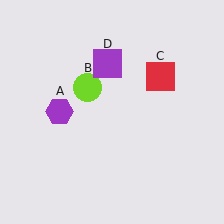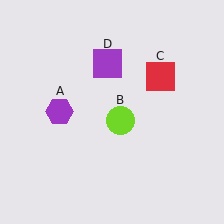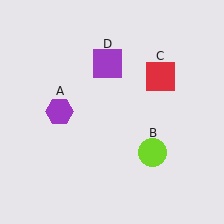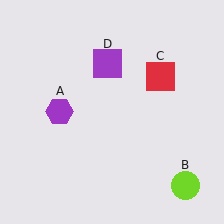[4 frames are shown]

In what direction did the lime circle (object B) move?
The lime circle (object B) moved down and to the right.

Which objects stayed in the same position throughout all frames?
Purple hexagon (object A) and red square (object C) and purple square (object D) remained stationary.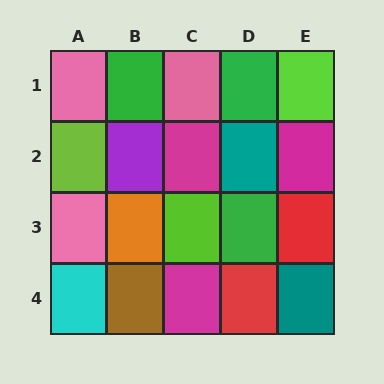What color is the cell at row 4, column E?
Teal.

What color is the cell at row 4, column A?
Cyan.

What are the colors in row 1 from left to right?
Pink, green, pink, green, lime.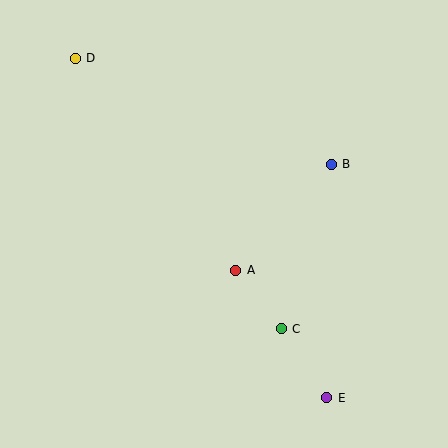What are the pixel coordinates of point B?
Point B is at (331, 164).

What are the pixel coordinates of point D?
Point D is at (75, 58).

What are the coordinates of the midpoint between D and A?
The midpoint between D and A is at (156, 164).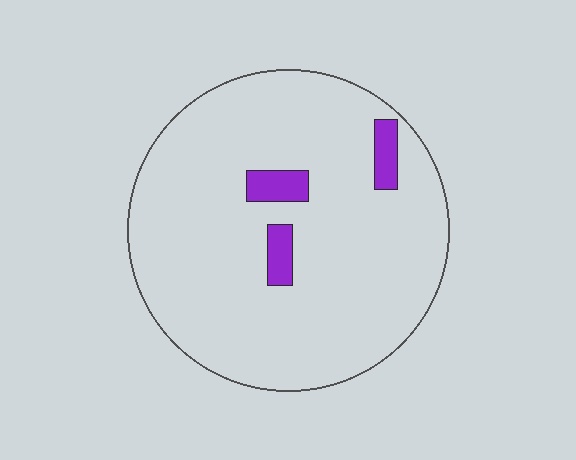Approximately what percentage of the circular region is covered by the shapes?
Approximately 5%.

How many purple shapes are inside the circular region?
3.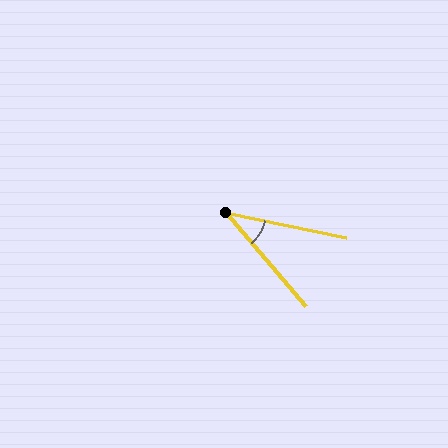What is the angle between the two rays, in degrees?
Approximately 38 degrees.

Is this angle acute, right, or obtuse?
It is acute.